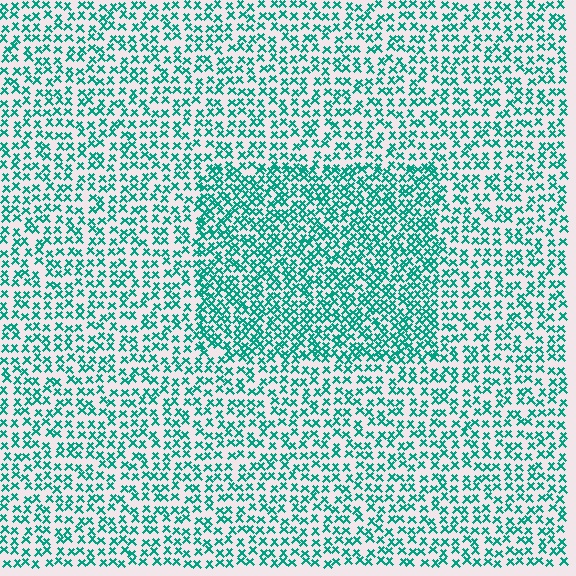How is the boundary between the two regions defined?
The boundary is defined by a change in element density (approximately 1.7x ratio). All elements are the same color, size, and shape.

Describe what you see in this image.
The image contains small teal elements arranged at two different densities. A rectangle-shaped region is visible where the elements are more densely packed than the surrounding area.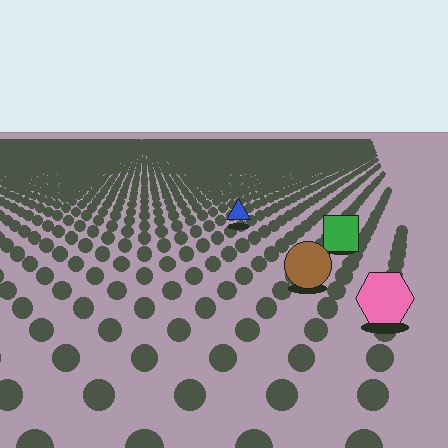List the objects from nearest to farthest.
From nearest to farthest: the pink hexagon, the brown circle, the green square, the blue triangle.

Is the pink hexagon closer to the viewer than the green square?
Yes. The pink hexagon is closer — you can tell from the texture gradient: the ground texture is coarser near it.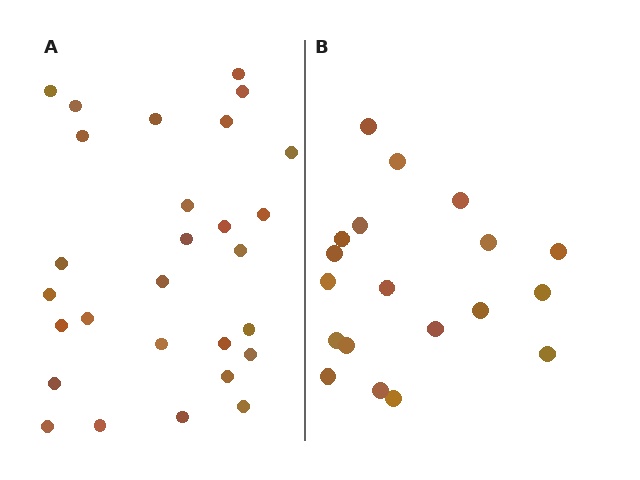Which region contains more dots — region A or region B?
Region A (the left region) has more dots.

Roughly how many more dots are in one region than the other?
Region A has roughly 8 or so more dots than region B.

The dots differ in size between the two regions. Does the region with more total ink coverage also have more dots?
No. Region B has more total ink coverage because its dots are larger, but region A actually contains more individual dots. Total area can be misleading — the number of items is what matters here.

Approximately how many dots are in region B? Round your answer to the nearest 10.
About 20 dots. (The exact count is 19, which rounds to 20.)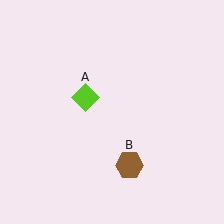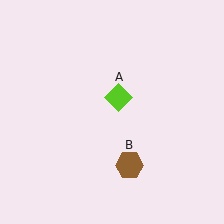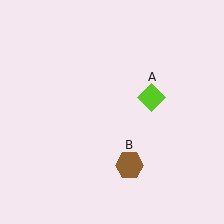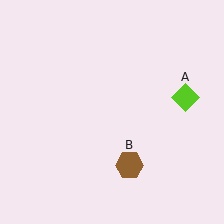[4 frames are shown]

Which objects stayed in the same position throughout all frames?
Brown hexagon (object B) remained stationary.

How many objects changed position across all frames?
1 object changed position: lime diamond (object A).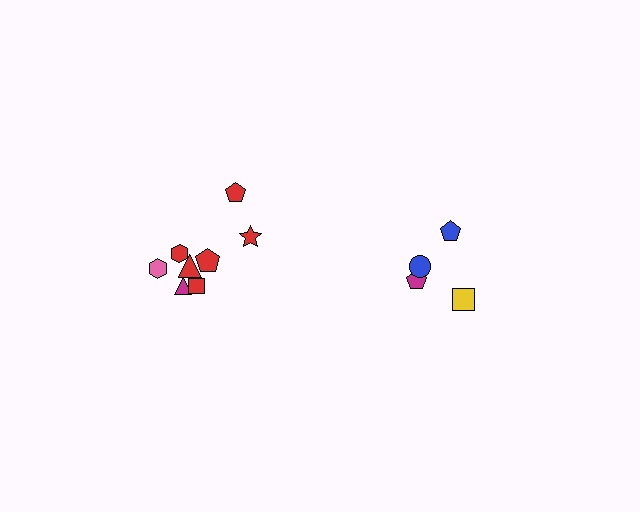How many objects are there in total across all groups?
There are 12 objects.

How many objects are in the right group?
There are 4 objects.